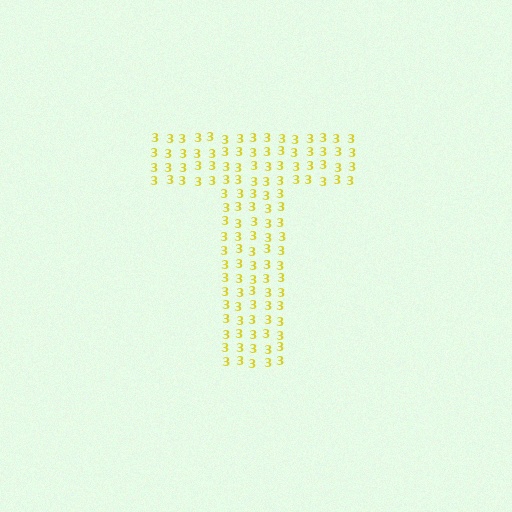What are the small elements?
The small elements are digit 3's.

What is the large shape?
The large shape is the letter T.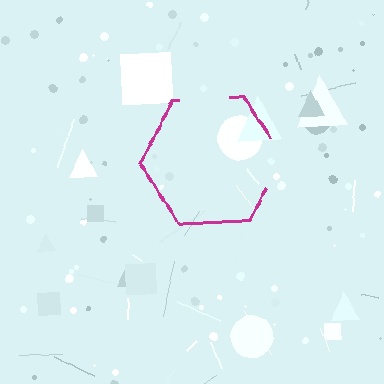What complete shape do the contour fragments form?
The contour fragments form a hexagon.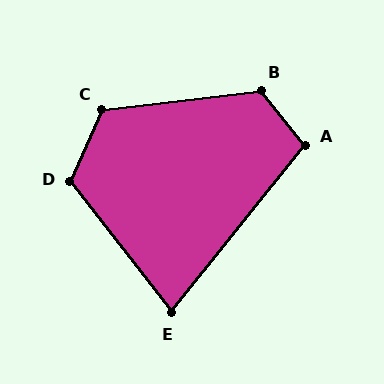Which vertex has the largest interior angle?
B, at approximately 122 degrees.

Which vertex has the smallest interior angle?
E, at approximately 76 degrees.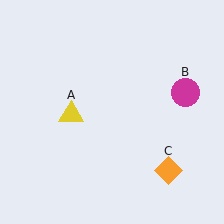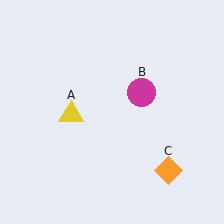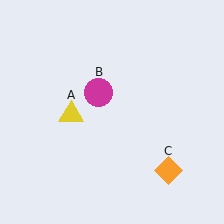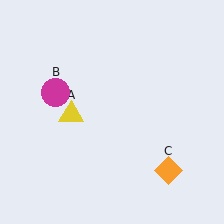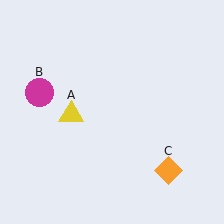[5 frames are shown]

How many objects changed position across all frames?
1 object changed position: magenta circle (object B).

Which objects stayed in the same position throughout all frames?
Yellow triangle (object A) and orange diamond (object C) remained stationary.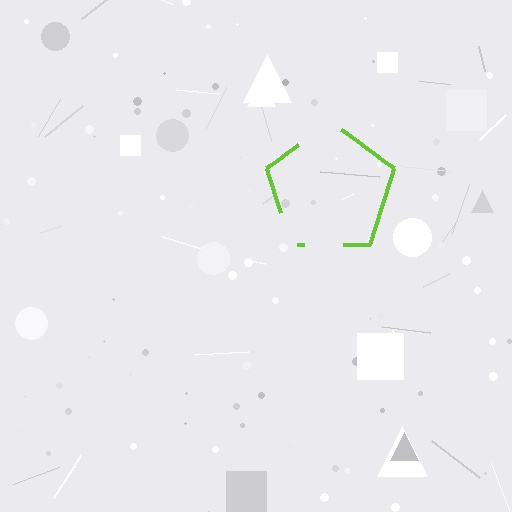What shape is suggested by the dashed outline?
The dashed outline suggests a pentagon.